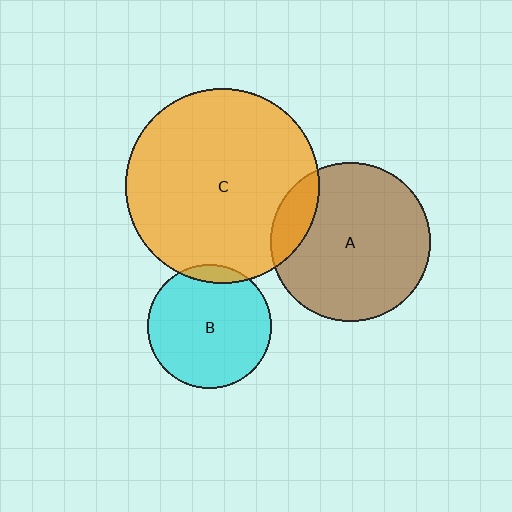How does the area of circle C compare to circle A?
Approximately 1.5 times.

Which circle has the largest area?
Circle C (orange).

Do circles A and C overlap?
Yes.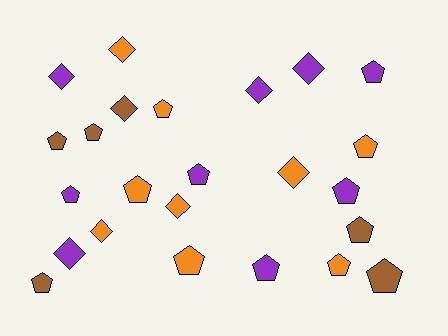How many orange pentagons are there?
There are 5 orange pentagons.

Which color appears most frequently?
Purple, with 9 objects.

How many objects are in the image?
There are 24 objects.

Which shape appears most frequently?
Pentagon, with 15 objects.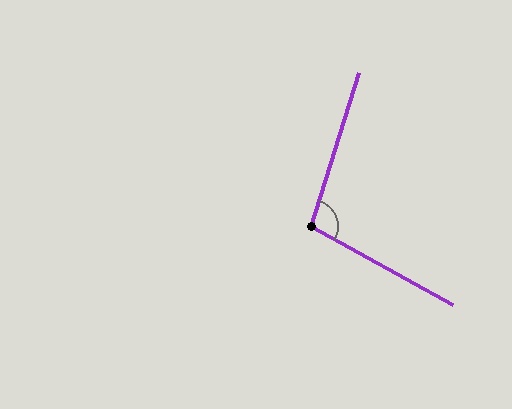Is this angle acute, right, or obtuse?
It is obtuse.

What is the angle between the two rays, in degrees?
Approximately 101 degrees.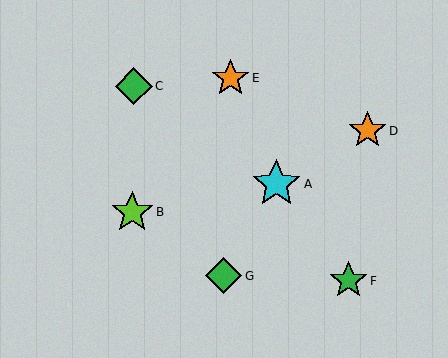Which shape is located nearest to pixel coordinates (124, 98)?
The green diamond (labeled C) at (134, 86) is nearest to that location.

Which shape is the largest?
The cyan star (labeled A) is the largest.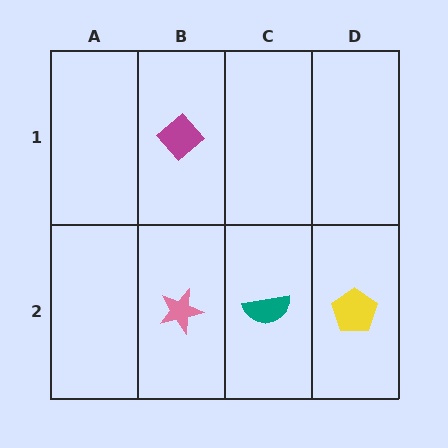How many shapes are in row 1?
1 shape.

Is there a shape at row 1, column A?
No, that cell is empty.